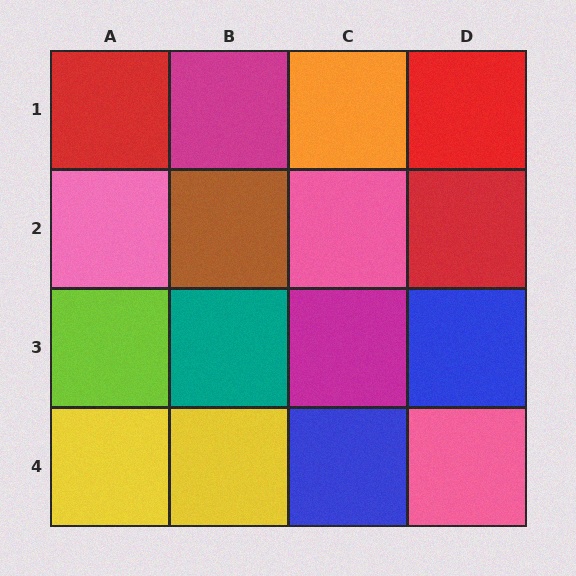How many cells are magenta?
2 cells are magenta.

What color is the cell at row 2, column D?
Red.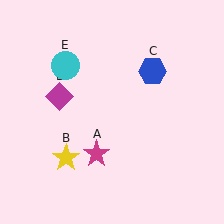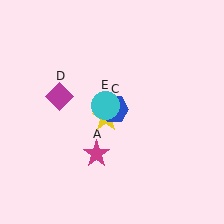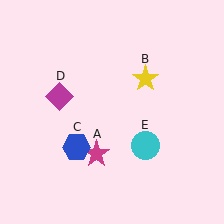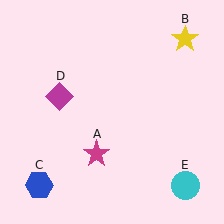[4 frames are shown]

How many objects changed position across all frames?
3 objects changed position: yellow star (object B), blue hexagon (object C), cyan circle (object E).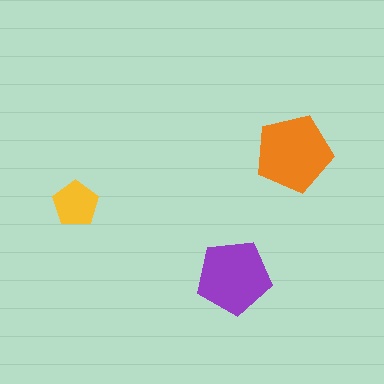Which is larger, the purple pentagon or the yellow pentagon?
The purple one.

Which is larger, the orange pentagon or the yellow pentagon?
The orange one.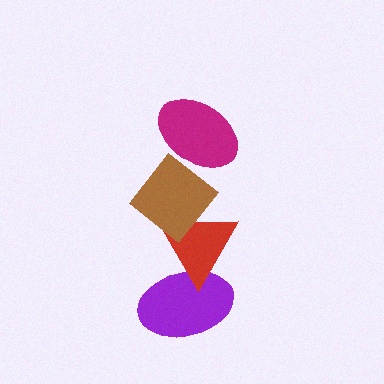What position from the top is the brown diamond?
The brown diamond is 2nd from the top.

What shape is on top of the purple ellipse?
The red triangle is on top of the purple ellipse.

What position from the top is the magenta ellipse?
The magenta ellipse is 1st from the top.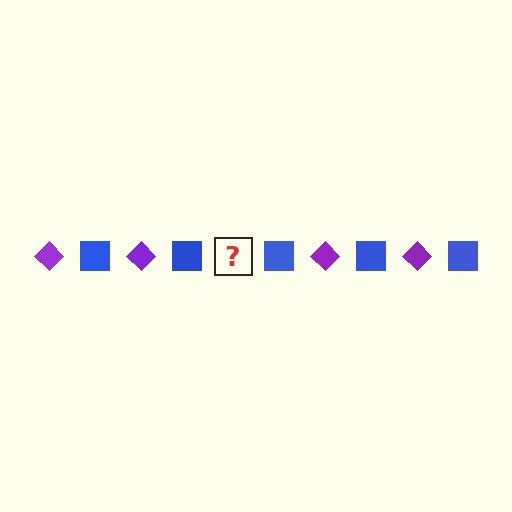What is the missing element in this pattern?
The missing element is a purple diamond.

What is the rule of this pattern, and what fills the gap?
The rule is that the pattern alternates between purple diamond and blue square. The gap should be filled with a purple diamond.